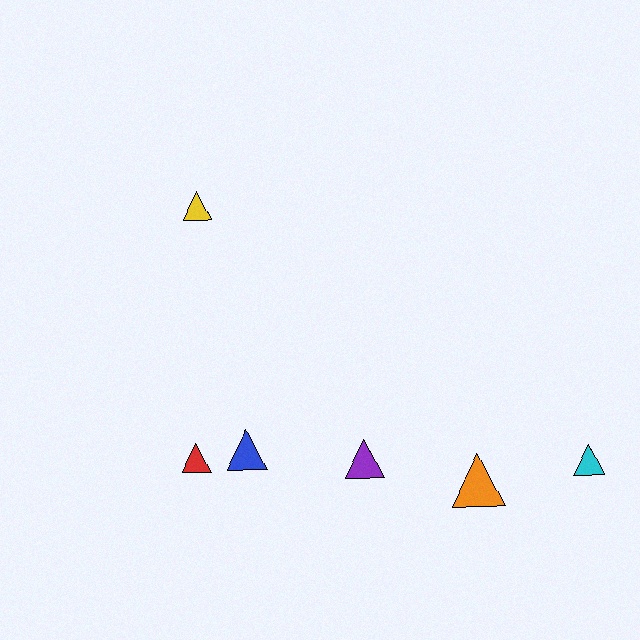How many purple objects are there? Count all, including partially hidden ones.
There is 1 purple object.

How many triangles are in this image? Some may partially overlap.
There are 6 triangles.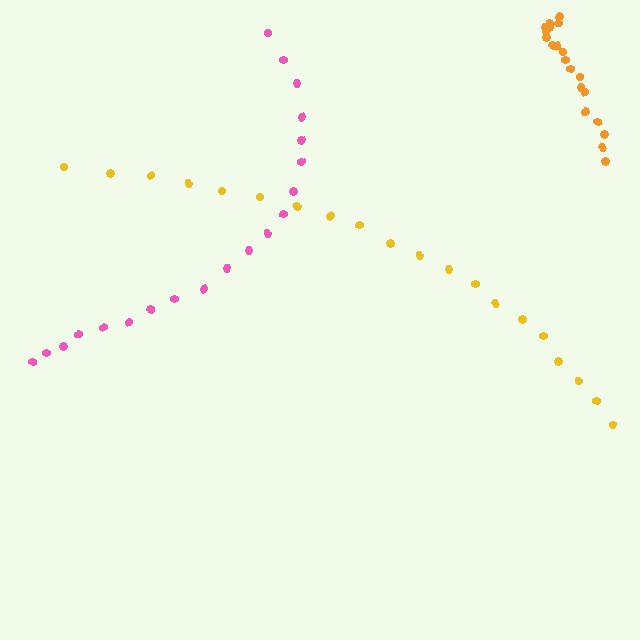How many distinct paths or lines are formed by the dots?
There are 3 distinct paths.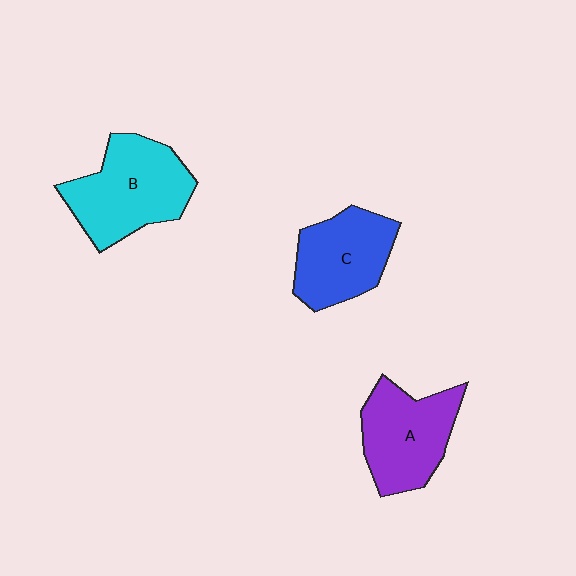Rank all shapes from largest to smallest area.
From largest to smallest: B (cyan), A (purple), C (blue).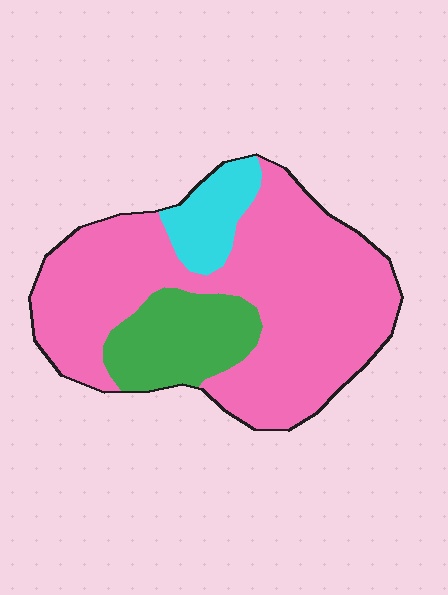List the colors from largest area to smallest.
From largest to smallest: pink, green, cyan.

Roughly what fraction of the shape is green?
Green covers 18% of the shape.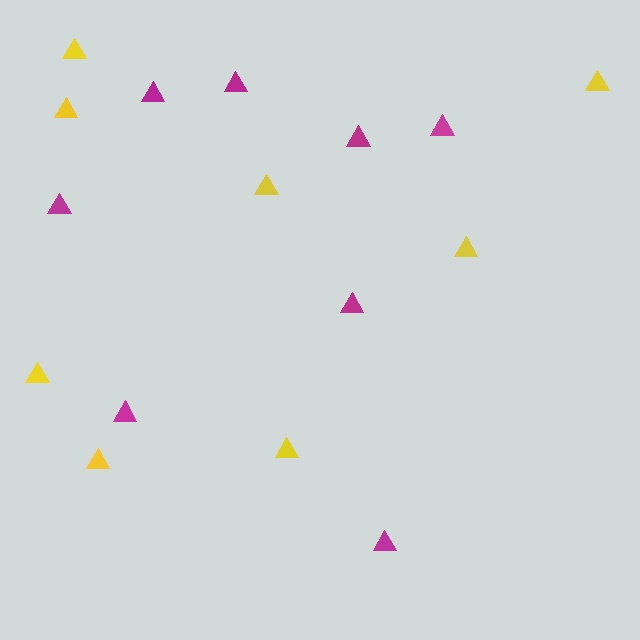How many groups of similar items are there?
There are 2 groups: one group of yellow triangles (8) and one group of magenta triangles (8).